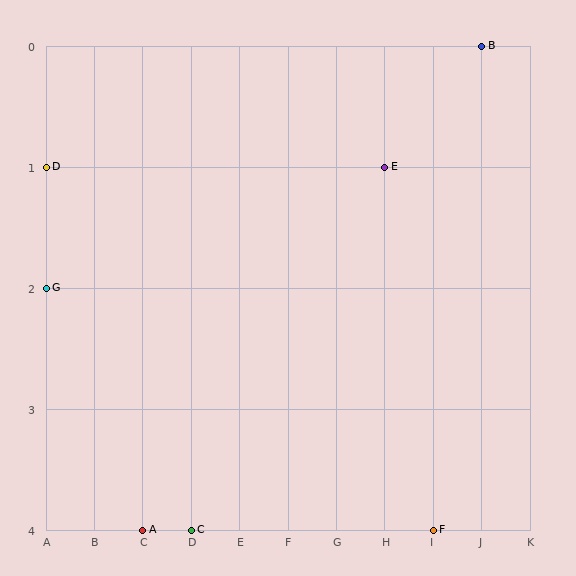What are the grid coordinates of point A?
Point A is at grid coordinates (C, 4).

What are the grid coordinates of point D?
Point D is at grid coordinates (A, 1).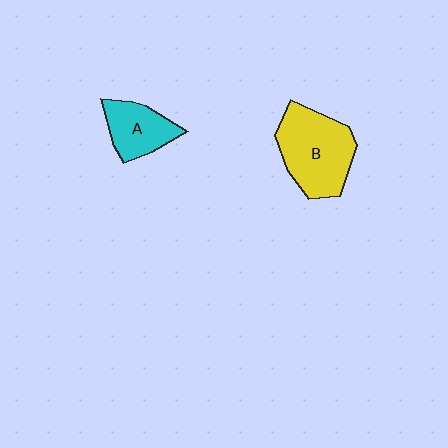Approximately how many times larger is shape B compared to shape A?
Approximately 1.7 times.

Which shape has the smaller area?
Shape A (cyan).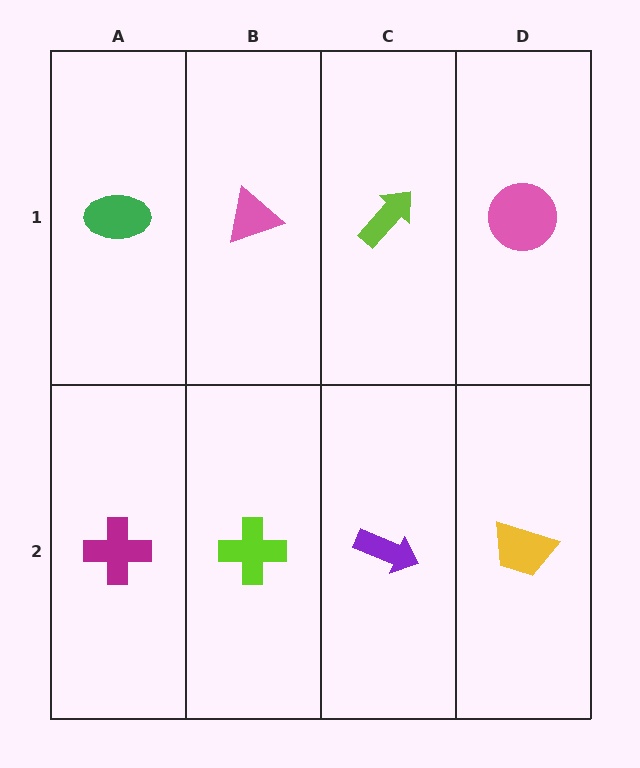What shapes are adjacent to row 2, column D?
A pink circle (row 1, column D), a purple arrow (row 2, column C).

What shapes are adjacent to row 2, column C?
A lime arrow (row 1, column C), a lime cross (row 2, column B), a yellow trapezoid (row 2, column D).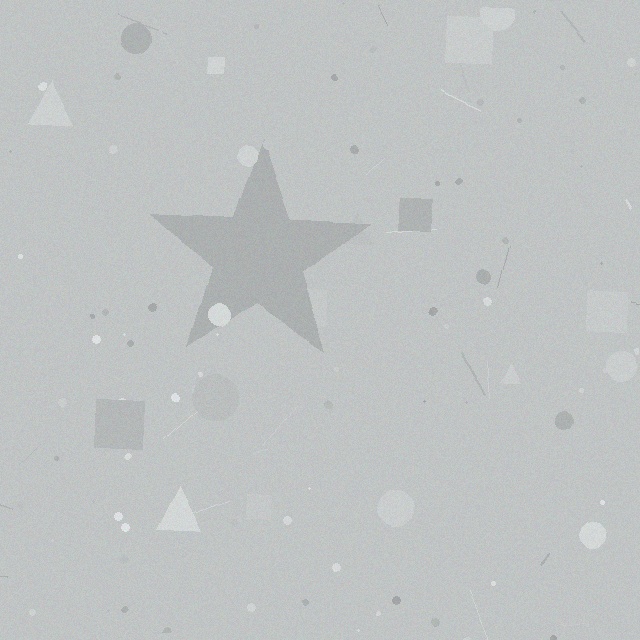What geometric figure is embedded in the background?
A star is embedded in the background.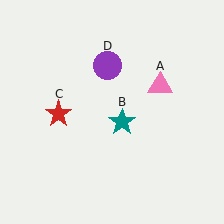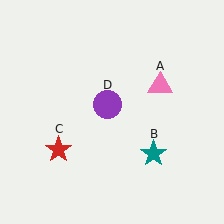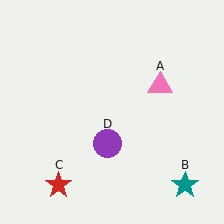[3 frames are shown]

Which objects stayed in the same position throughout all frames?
Pink triangle (object A) remained stationary.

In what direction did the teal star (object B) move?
The teal star (object B) moved down and to the right.